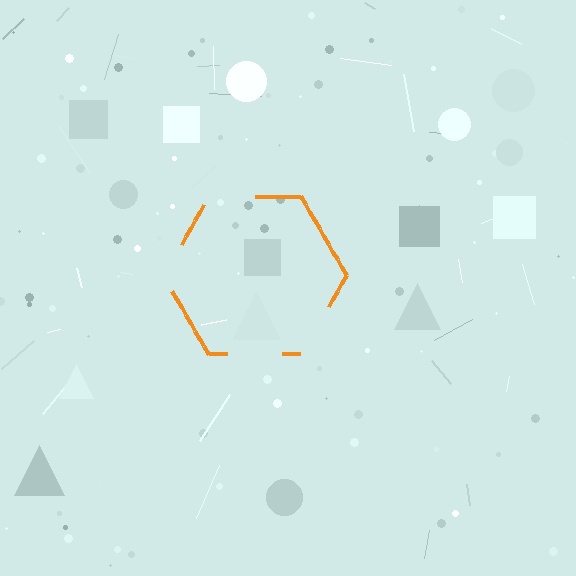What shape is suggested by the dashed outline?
The dashed outline suggests a hexagon.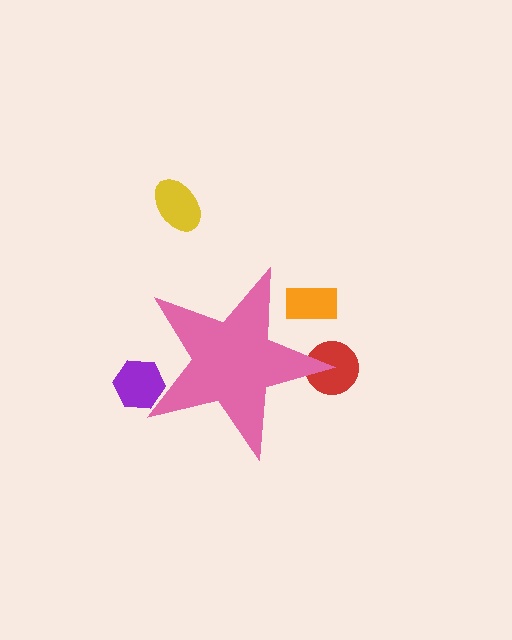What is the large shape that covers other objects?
A pink star.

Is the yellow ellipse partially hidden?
No, the yellow ellipse is fully visible.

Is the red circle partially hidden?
Yes, the red circle is partially hidden behind the pink star.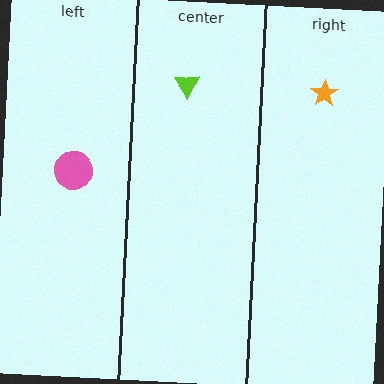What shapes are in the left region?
The pink circle.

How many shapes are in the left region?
1.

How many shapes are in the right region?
1.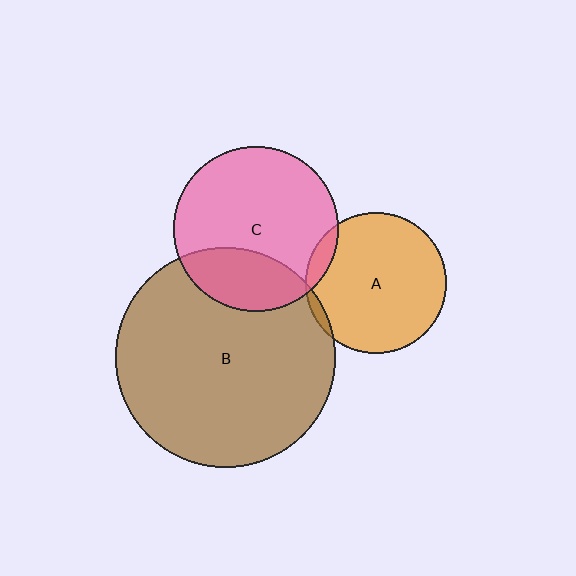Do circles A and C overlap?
Yes.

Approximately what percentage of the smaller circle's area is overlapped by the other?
Approximately 5%.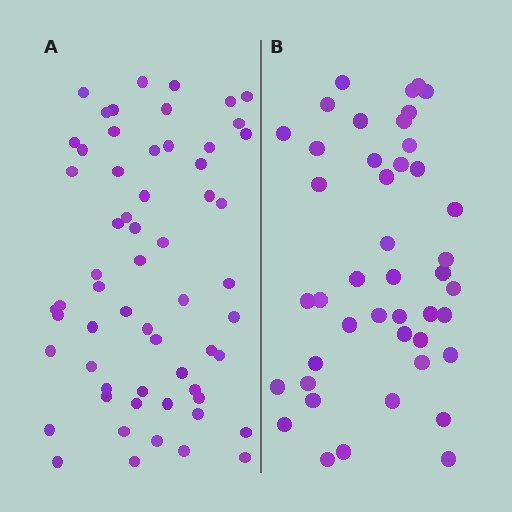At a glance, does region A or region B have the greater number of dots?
Region A (the left region) has more dots.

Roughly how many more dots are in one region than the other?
Region A has approximately 15 more dots than region B.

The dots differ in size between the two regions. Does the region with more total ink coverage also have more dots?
No. Region B has more total ink coverage because its dots are larger, but region A actually contains more individual dots. Total area can be misleading — the number of items is what matters here.